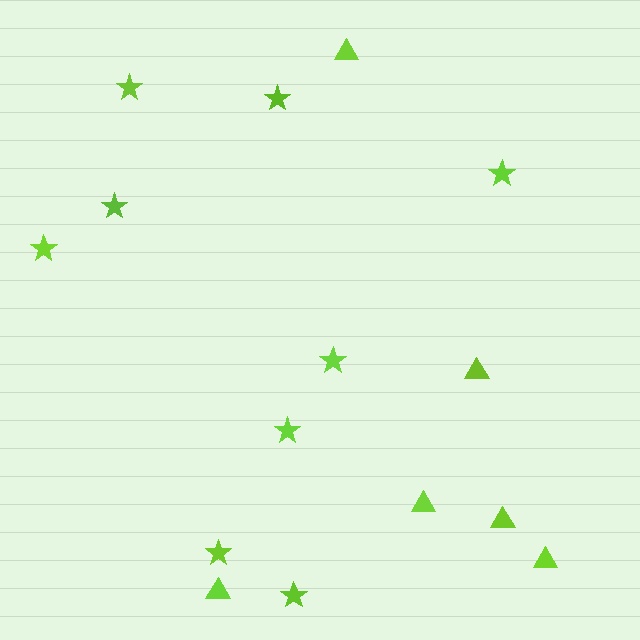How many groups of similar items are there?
There are 2 groups: one group of stars (9) and one group of triangles (6).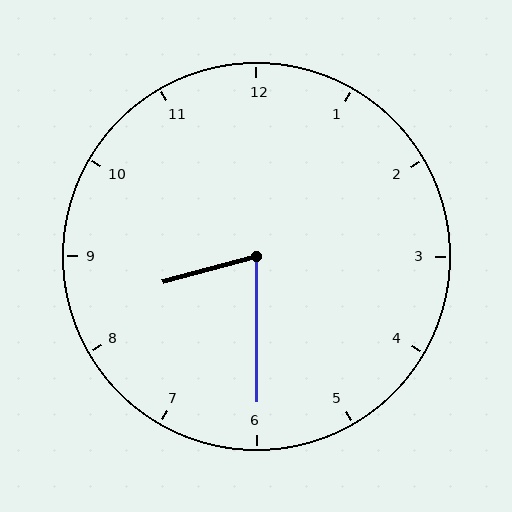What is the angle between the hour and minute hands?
Approximately 75 degrees.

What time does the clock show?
8:30.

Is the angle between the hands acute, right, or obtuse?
It is acute.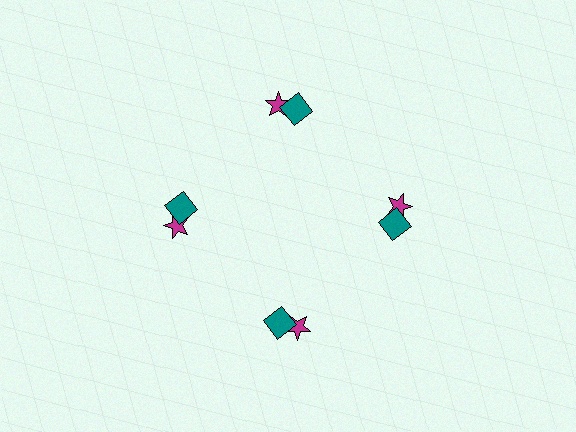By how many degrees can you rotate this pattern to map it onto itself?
The pattern maps onto itself every 90 degrees of rotation.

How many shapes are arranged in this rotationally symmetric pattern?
There are 8 shapes, arranged in 4 groups of 2.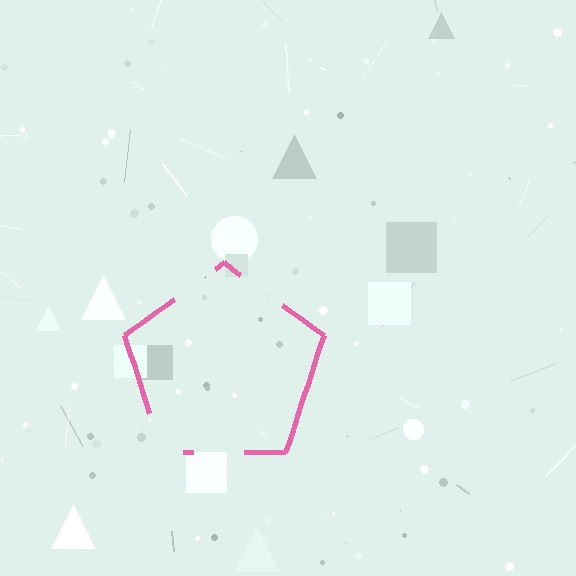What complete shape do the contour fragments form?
The contour fragments form a pentagon.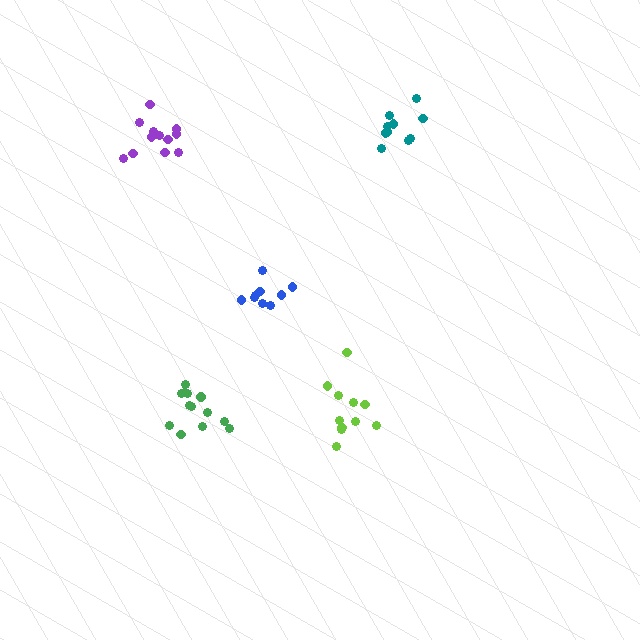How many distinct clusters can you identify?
There are 5 distinct clusters.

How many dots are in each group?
Group 1: 9 dots, Group 2: 13 dots, Group 3: 12 dots, Group 4: 12 dots, Group 5: 10 dots (56 total).